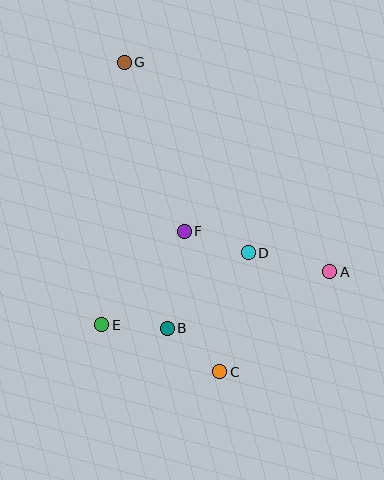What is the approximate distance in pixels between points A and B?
The distance between A and B is approximately 172 pixels.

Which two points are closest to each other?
Points B and E are closest to each other.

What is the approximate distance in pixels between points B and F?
The distance between B and F is approximately 99 pixels.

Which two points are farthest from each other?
Points C and G are farthest from each other.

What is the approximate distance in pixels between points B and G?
The distance between B and G is approximately 269 pixels.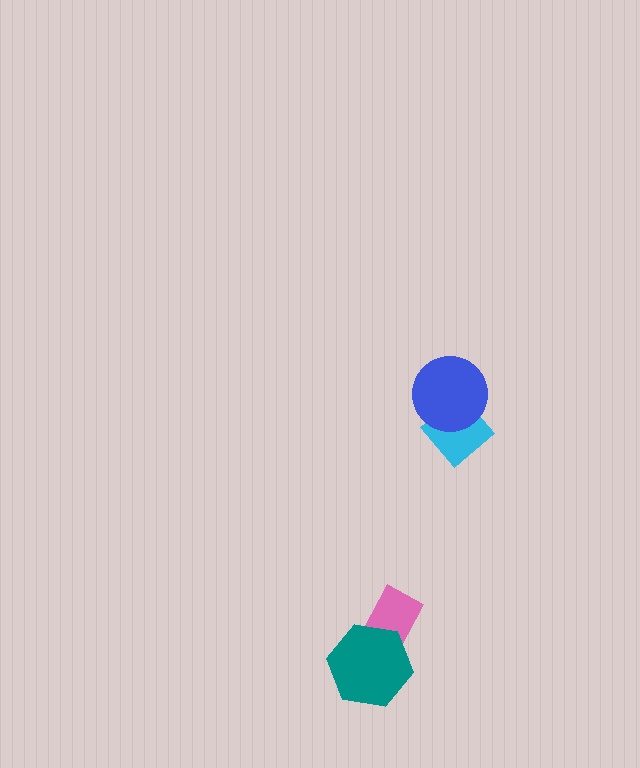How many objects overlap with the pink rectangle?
1 object overlaps with the pink rectangle.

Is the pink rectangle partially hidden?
Yes, it is partially covered by another shape.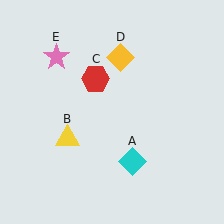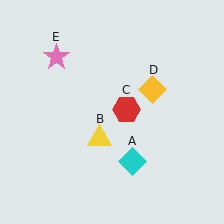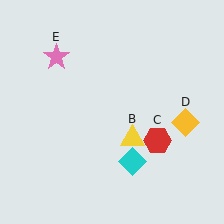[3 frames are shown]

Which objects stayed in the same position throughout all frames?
Cyan diamond (object A) and pink star (object E) remained stationary.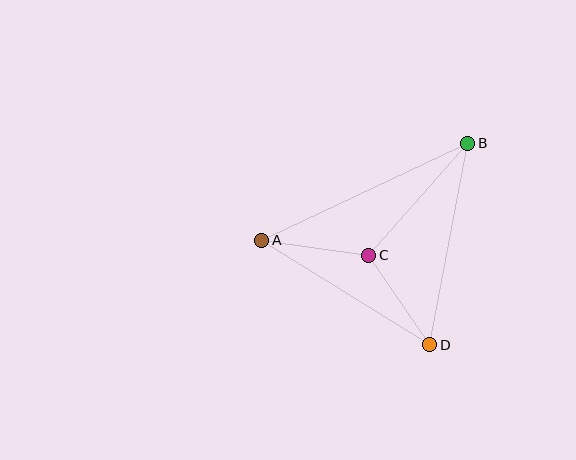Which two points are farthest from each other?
Points A and B are farthest from each other.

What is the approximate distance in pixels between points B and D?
The distance between B and D is approximately 205 pixels.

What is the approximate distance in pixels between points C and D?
The distance between C and D is approximately 109 pixels.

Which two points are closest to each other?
Points A and C are closest to each other.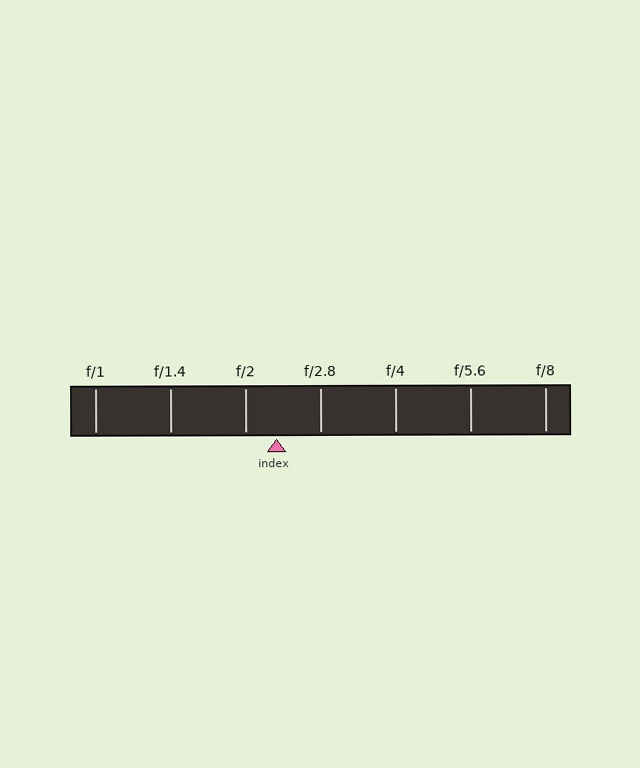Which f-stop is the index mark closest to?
The index mark is closest to f/2.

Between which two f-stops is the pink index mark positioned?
The index mark is between f/2 and f/2.8.